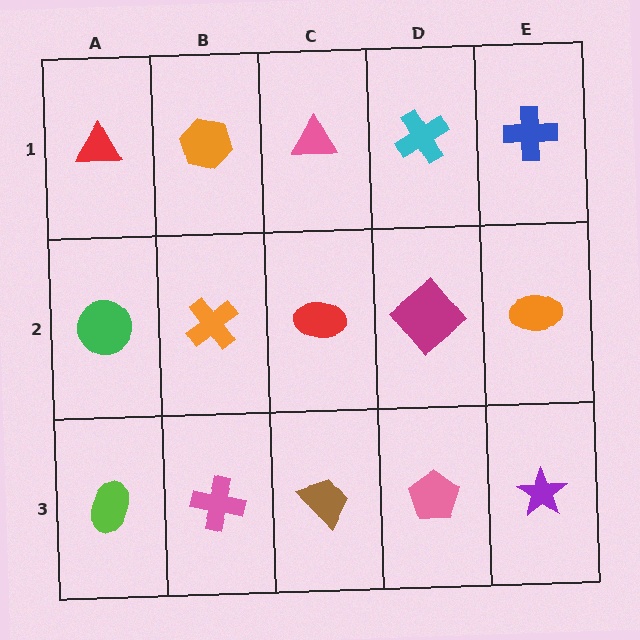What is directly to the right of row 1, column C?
A cyan cross.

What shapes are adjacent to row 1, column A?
A green circle (row 2, column A), an orange hexagon (row 1, column B).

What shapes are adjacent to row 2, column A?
A red triangle (row 1, column A), a lime ellipse (row 3, column A), an orange cross (row 2, column B).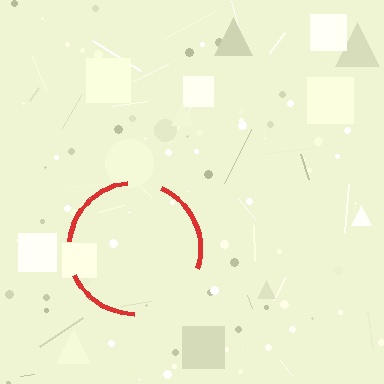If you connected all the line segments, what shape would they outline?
They would outline a circle.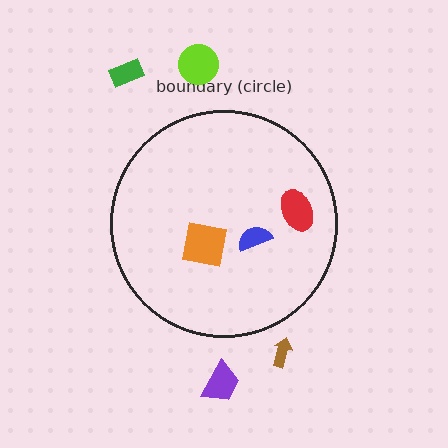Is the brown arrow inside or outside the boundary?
Outside.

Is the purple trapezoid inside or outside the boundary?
Outside.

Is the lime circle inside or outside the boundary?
Outside.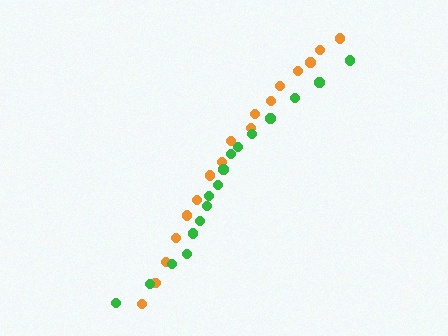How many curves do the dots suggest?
There are 2 distinct paths.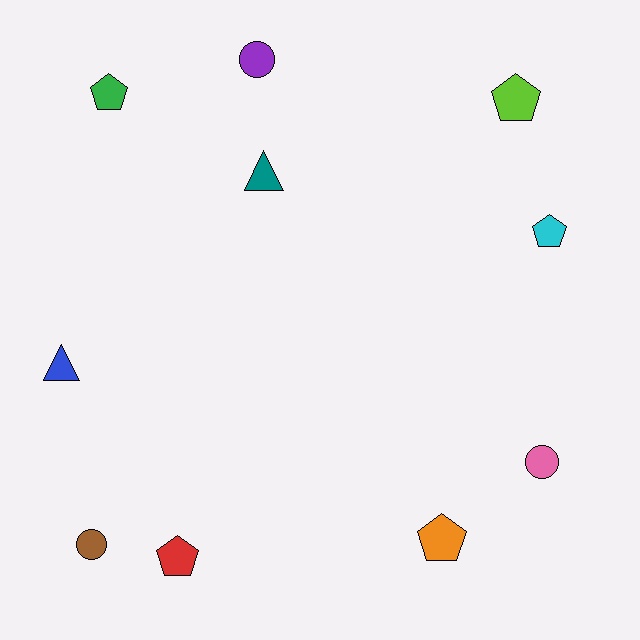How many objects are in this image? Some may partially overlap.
There are 10 objects.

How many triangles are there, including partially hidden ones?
There are 2 triangles.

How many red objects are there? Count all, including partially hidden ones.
There is 1 red object.